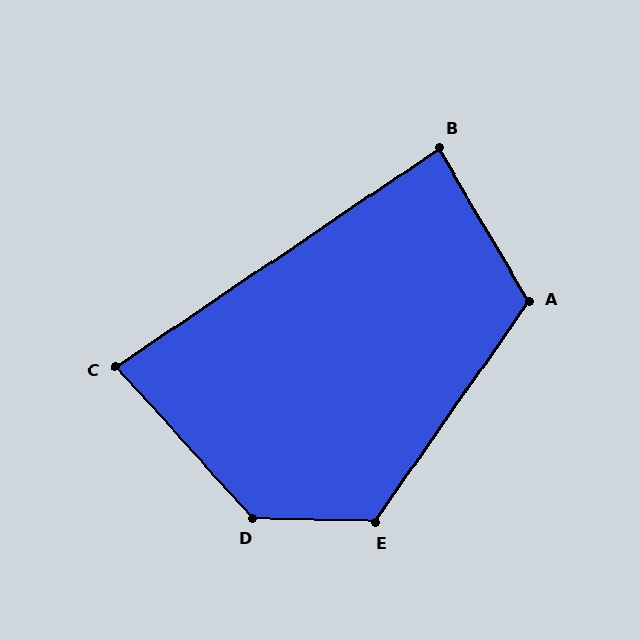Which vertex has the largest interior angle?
D, at approximately 134 degrees.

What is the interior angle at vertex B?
Approximately 86 degrees (approximately right).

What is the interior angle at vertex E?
Approximately 123 degrees (obtuse).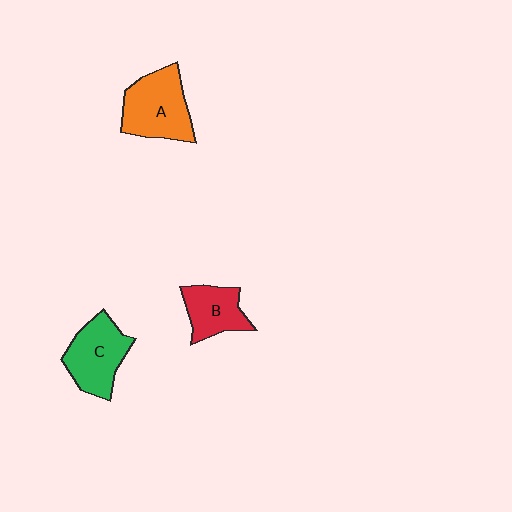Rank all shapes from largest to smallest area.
From largest to smallest: A (orange), C (green), B (red).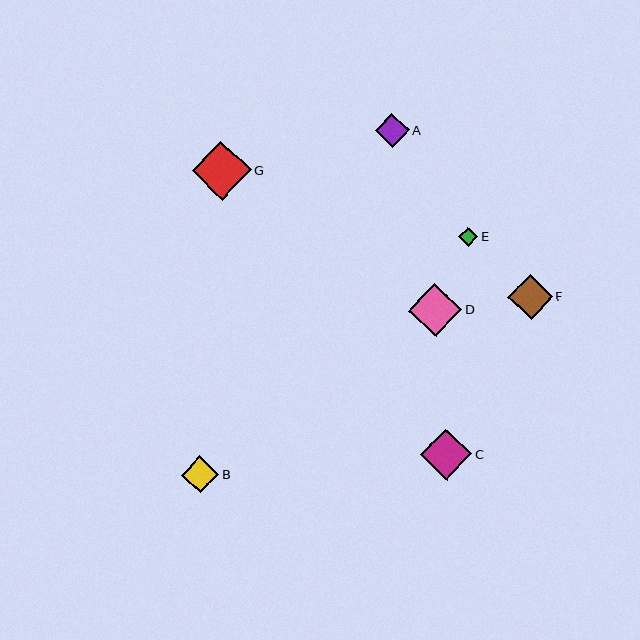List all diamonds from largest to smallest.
From largest to smallest: G, D, C, F, B, A, E.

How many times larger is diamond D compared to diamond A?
Diamond D is approximately 1.6 times the size of diamond A.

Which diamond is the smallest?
Diamond E is the smallest with a size of approximately 19 pixels.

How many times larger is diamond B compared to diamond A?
Diamond B is approximately 1.1 times the size of diamond A.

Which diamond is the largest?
Diamond G is the largest with a size of approximately 59 pixels.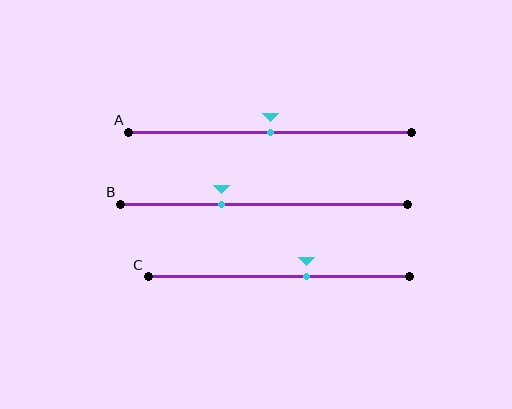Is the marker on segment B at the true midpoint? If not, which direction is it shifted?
No, the marker on segment B is shifted to the left by about 15% of the segment length.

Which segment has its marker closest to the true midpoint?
Segment A has its marker closest to the true midpoint.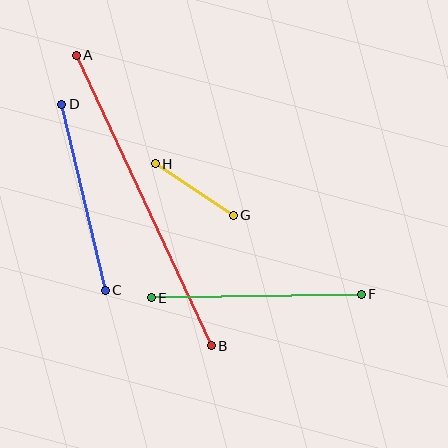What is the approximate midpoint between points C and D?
The midpoint is at approximately (84, 197) pixels.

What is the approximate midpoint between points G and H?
The midpoint is at approximately (194, 189) pixels.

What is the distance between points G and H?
The distance is approximately 93 pixels.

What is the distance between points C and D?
The distance is approximately 191 pixels.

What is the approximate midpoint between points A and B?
The midpoint is at approximately (144, 201) pixels.